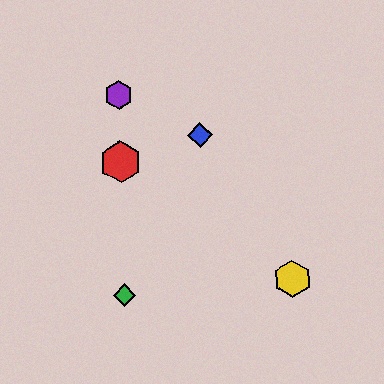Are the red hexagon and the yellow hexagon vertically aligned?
No, the red hexagon is at x≈120 and the yellow hexagon is at x≈293.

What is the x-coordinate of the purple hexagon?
The purple hexagon is at x≈119.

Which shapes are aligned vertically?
The red hexagon, the green diamond, the purple hexagon are aligned vertically.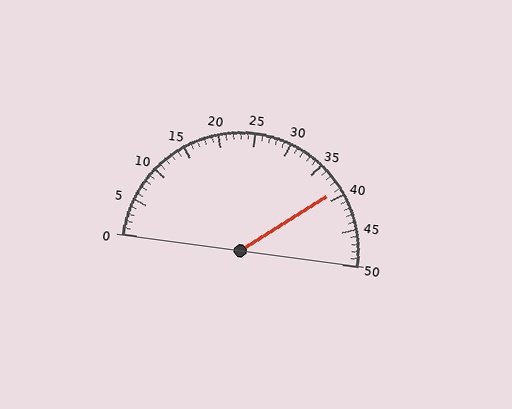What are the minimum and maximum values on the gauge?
The gauge ranges from 0 to 50.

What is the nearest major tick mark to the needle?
The nearest major tick mark is 40.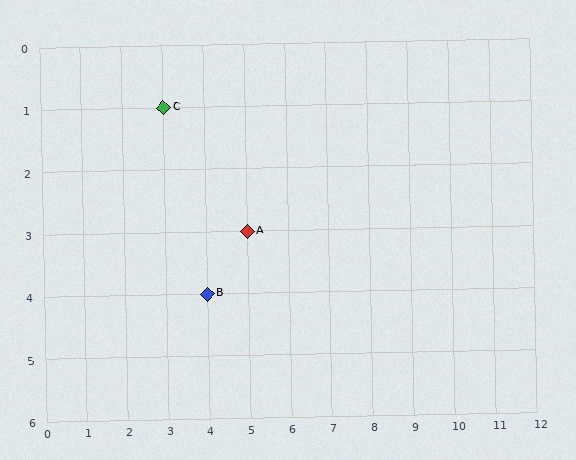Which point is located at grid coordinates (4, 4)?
Point B is at (4, 4).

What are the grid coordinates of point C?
Point C is at grid coordinates (3, 1).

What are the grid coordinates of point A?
Point A is at grid coordinates (5, 3).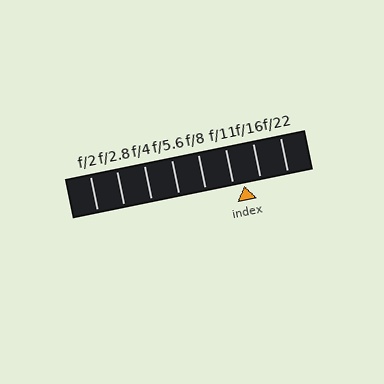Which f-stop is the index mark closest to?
The index mark is closest to f/11.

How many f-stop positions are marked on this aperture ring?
There are 8 f-stop positions marked.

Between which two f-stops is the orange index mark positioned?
The index mark is between f/11 and f/16.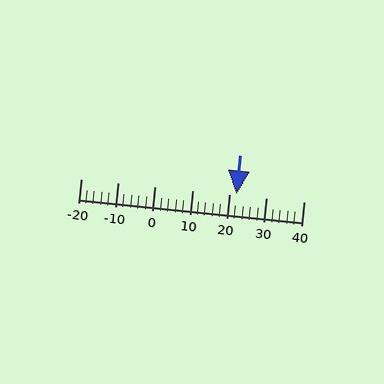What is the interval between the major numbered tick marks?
The major tick marks are spaced 10 units apart.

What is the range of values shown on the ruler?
The ruler shows values from -20 to 40.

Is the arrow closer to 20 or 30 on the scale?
The arrow is closer to 20.